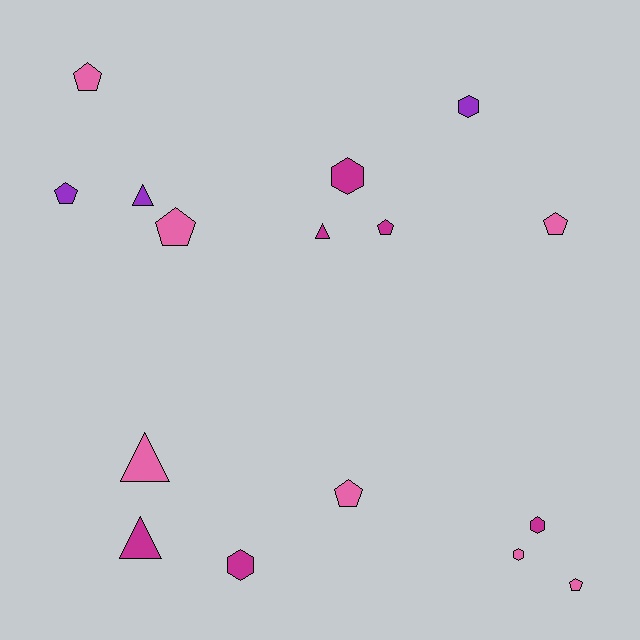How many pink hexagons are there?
There is 1 pink hexagon.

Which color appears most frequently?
Pink, with 7 objects.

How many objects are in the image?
There are 16 objects.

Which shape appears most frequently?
Pentagon, with 7 objects.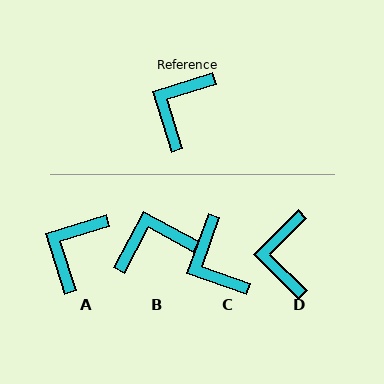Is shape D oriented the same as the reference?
No, it is off by about 27 degrees.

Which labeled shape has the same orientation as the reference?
A.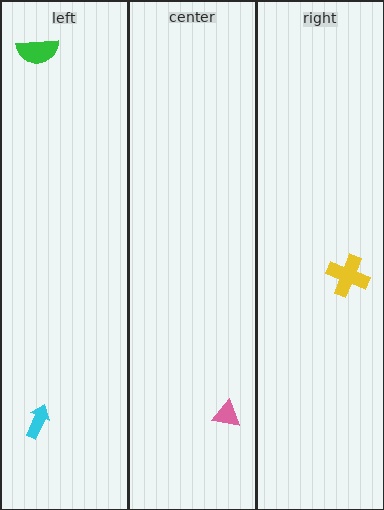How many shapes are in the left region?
2.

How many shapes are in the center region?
1.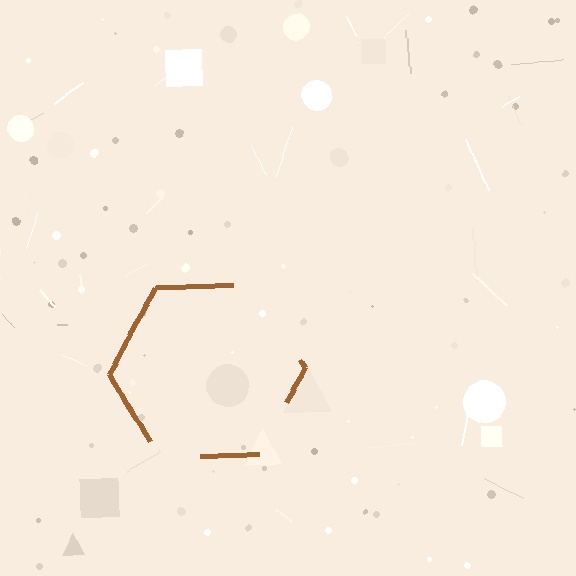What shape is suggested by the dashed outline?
The dashed outline suggests a hexagon.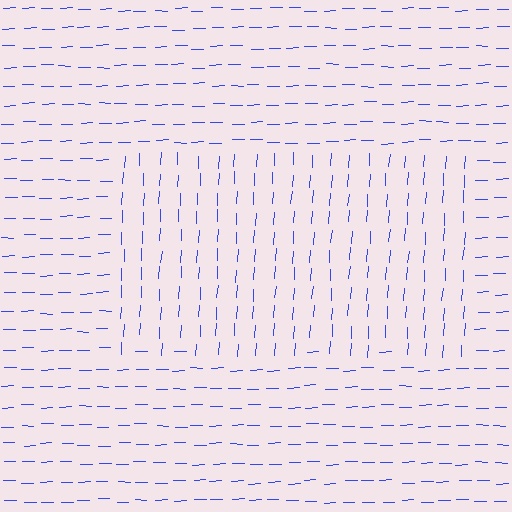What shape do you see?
I see a rectangle.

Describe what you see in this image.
The image is filled with small blue line segments. A rectangle region in the image has lines oriented differently from the surrounding lines, creating a visible texture boundary.